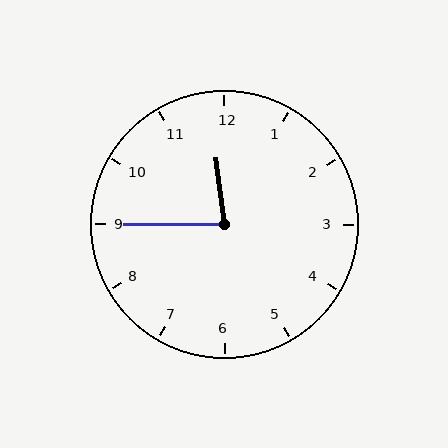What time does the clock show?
11:45.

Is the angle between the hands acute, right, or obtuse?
It is acute.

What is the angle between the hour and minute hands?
Approximately 82 degrees.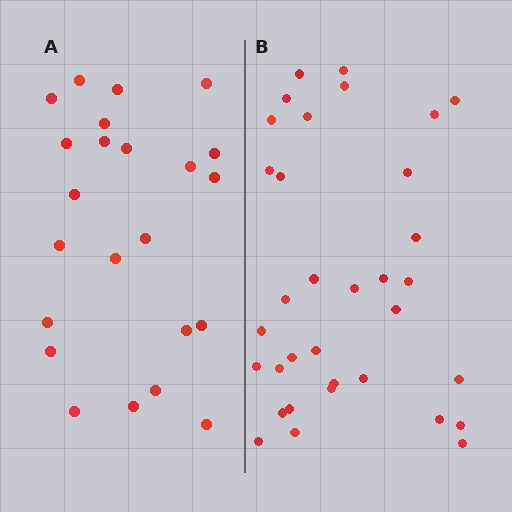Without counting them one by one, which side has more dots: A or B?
Region B (the right region) has more dots.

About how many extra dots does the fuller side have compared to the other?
Region B has roughly 12 or so more dots than region A.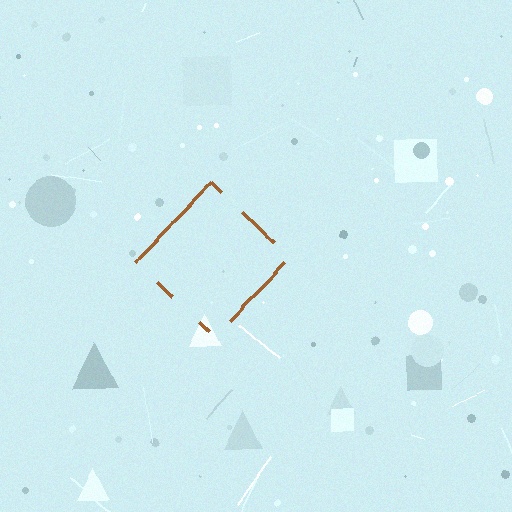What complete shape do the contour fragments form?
The contour fragments form a diamond.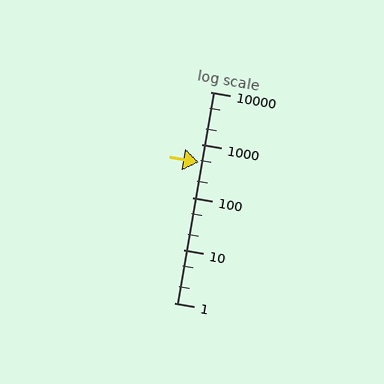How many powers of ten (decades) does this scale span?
The scale spans 4 decades, from 1 to 10000.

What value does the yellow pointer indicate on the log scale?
The pointer indicates approximately 470.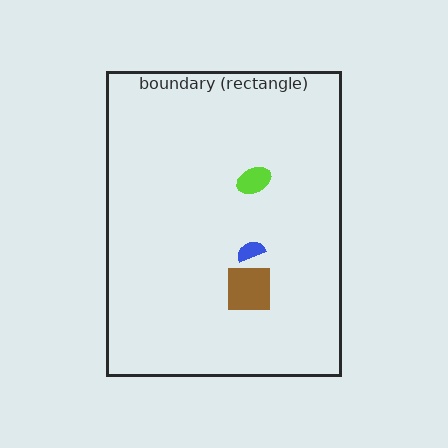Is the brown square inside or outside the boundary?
Inside.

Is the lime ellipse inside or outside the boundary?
Inside.